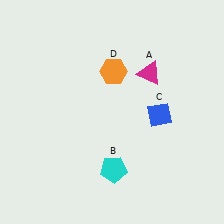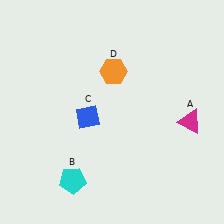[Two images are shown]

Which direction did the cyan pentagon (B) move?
The cyan pentagon (B) moved left.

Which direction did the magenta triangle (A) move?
The magenta triangle (A) moved down.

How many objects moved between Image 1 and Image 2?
3 objects moved between the two images.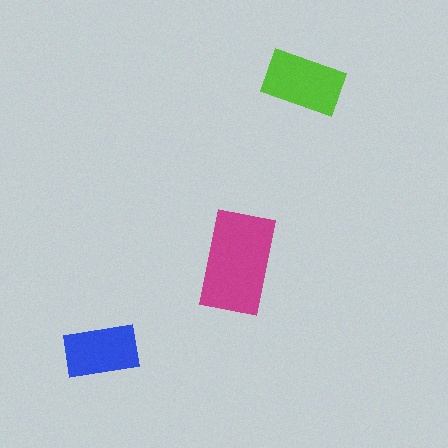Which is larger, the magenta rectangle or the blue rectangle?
The magenta one.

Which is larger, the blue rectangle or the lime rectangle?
The lime one.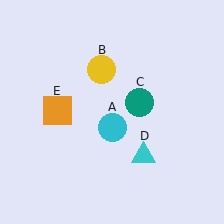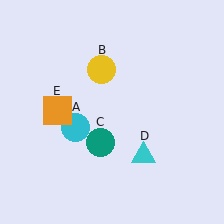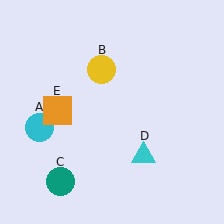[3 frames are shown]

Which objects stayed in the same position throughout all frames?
Yellow circle (object B) and cyan triangle (object D) and orange square (object E) remained stationary.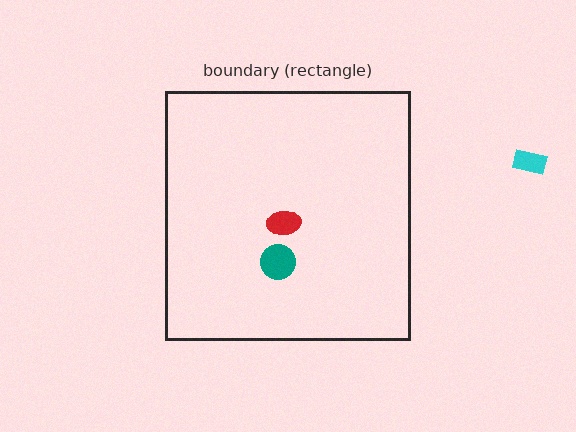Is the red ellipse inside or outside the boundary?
Inside.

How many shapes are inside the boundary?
2 inside, 1 outside.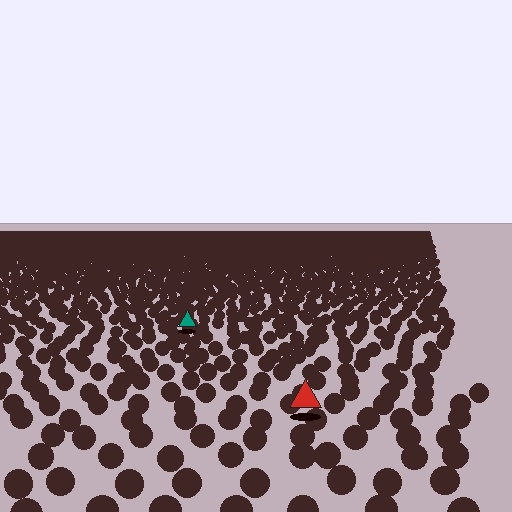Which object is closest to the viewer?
The red triangle is closest. The texture marks near it are larger and more spread out.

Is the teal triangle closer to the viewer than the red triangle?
No. The red triangle is closer — you can tell from the texture gradient: the ground texture is coarser near it.